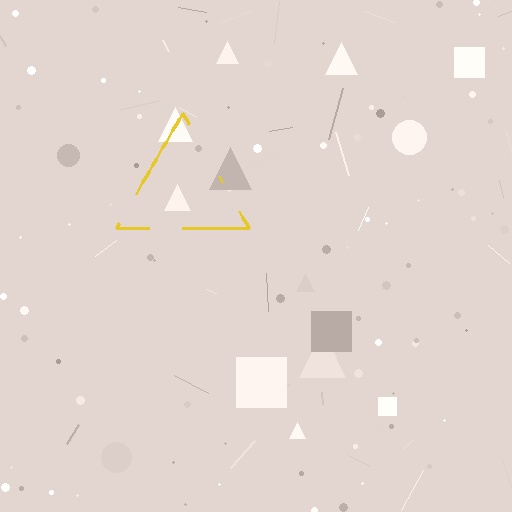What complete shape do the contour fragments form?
The contour fragments form a triangle.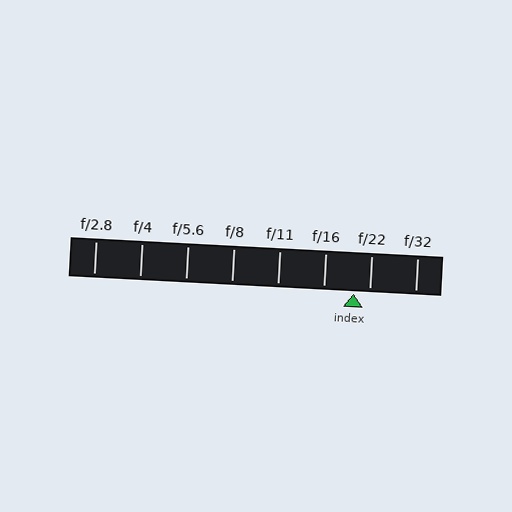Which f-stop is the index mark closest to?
The index mark is closest to f/22.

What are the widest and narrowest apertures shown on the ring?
The widest aperture shown is f/2.8 and the narrowest is f/32.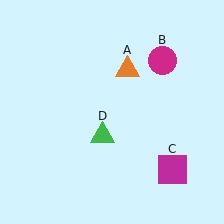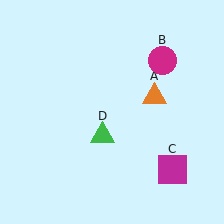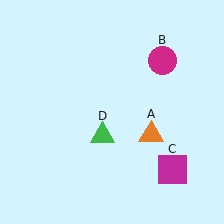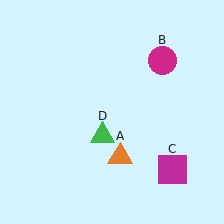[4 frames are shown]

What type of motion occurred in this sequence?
The orange triangle (object A) rotated clockwise around the center of the scene.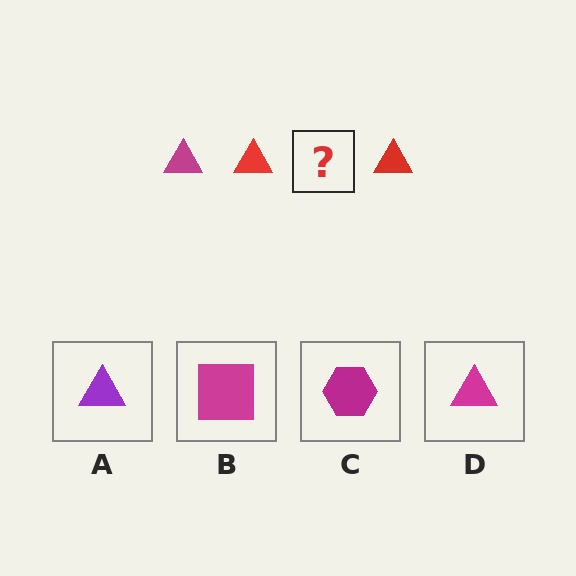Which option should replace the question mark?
Option D.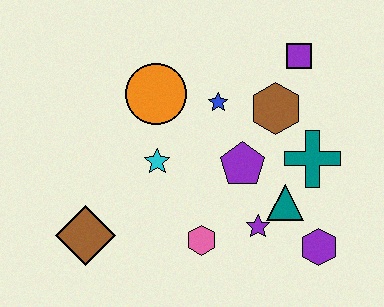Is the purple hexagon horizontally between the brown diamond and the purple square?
No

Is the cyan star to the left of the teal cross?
Yes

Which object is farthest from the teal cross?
The brown diamond is farthest from the teal cross.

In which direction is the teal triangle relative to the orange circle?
The teal triangle is to the right of the orange circle.